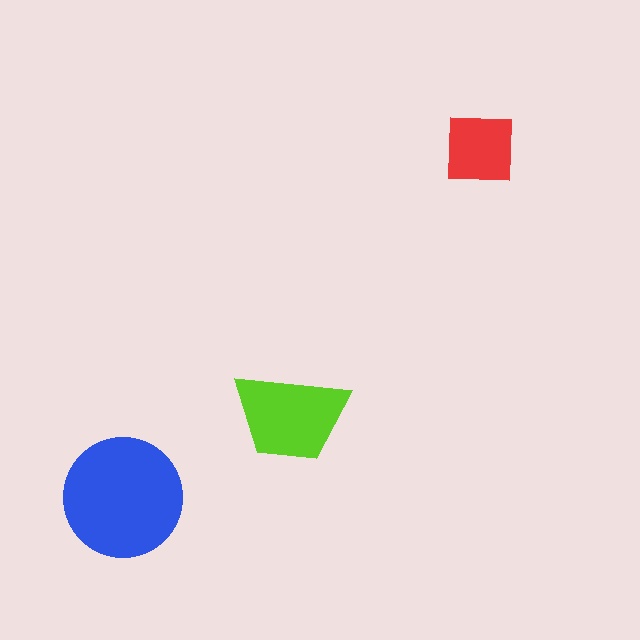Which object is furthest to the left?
The blue circle is leftmost.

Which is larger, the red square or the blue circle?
The blue circle.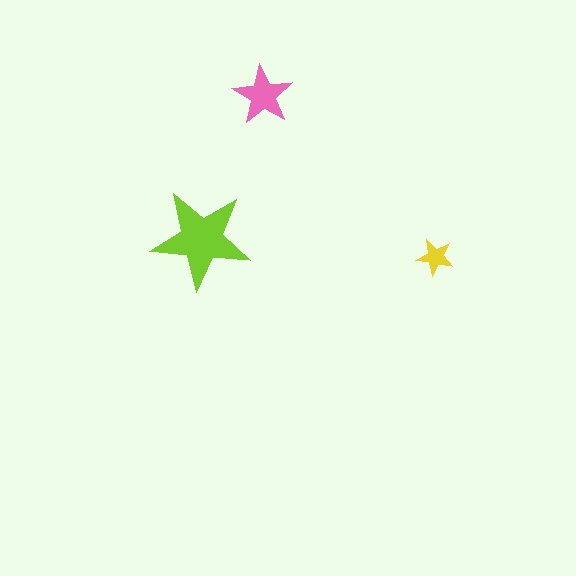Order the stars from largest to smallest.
the lime one, the pink one, the yellow one.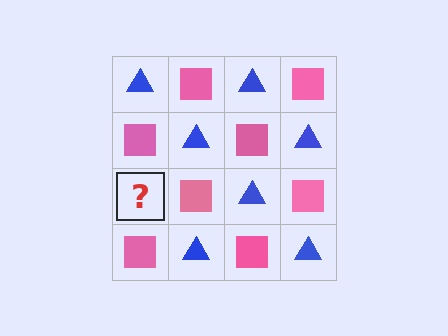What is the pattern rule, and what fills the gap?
The rule is that it alternates blue triangle and pink square in a checkerboard pattern. The gap should be filled with a blue triangle.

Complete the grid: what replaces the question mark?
The question mark should be replaced with a blue triangle.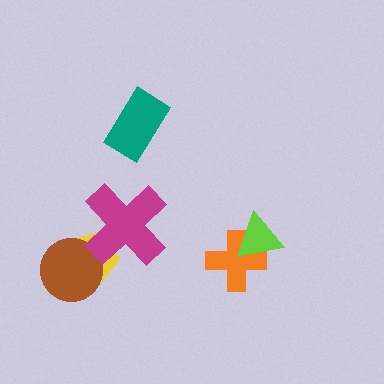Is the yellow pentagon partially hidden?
Yes, it is partially covered by another shape.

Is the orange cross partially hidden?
Yes, it is partially covered by another shape.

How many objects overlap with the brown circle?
1 object overlaps with the brown circle.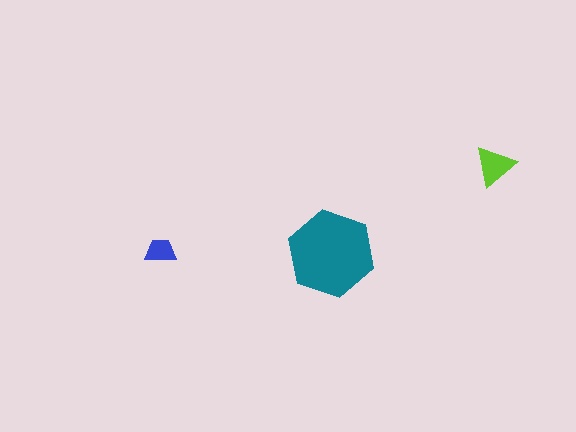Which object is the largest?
The teal hexagon.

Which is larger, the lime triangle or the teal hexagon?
The teal hexagon.